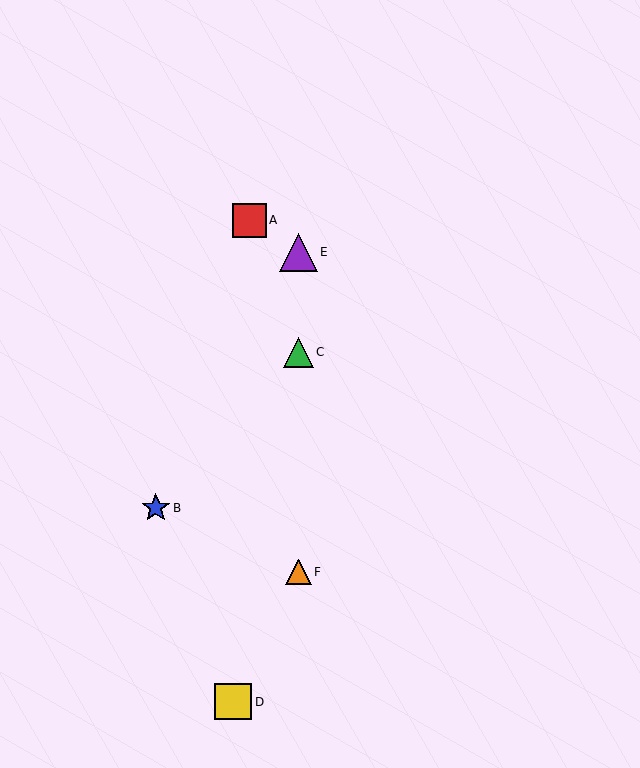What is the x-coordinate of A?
Object A is at x≈249.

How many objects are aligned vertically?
3 objects (C, E, F) are aligned vertically.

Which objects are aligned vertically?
Objects C, E, F are aligned vertically.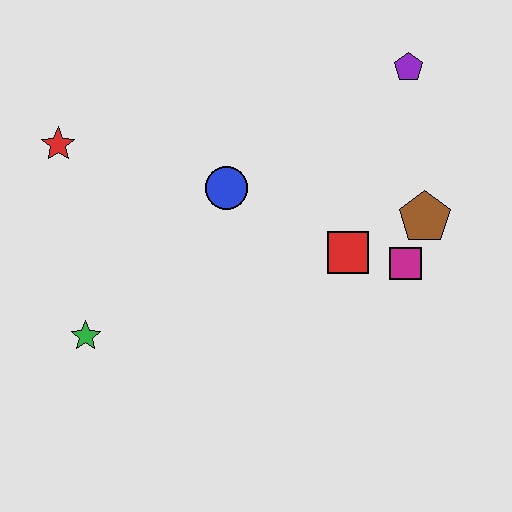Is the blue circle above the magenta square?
Yes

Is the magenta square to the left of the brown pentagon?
Yes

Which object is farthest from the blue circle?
The purple pentagon is farthest from the blue circle.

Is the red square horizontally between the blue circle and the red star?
No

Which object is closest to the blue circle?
The red square is closest to the blue circle.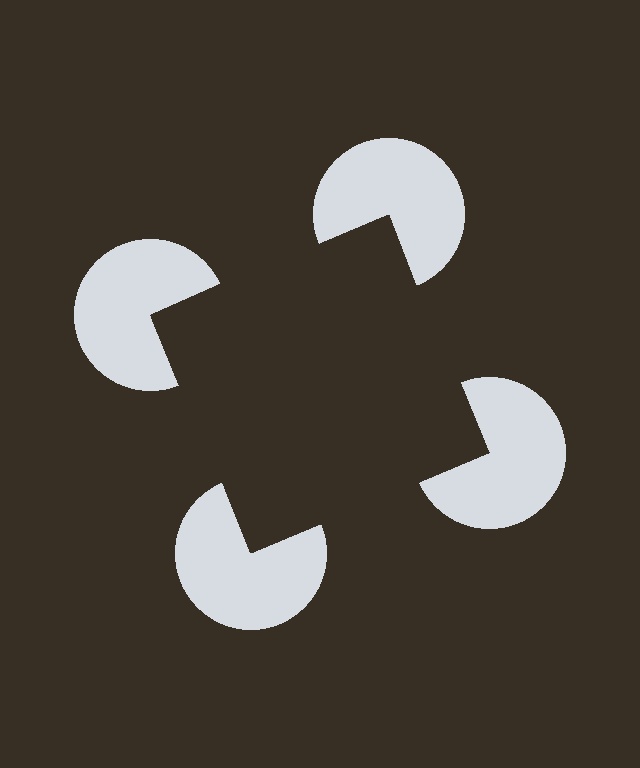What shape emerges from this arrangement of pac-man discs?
An illusory square — its edges are inferred from the aligned wedge cuts in the pac-man discs, not physically drawn.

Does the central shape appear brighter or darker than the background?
It typically appears slightly darker than the background, even though no actual brightness change is drawn.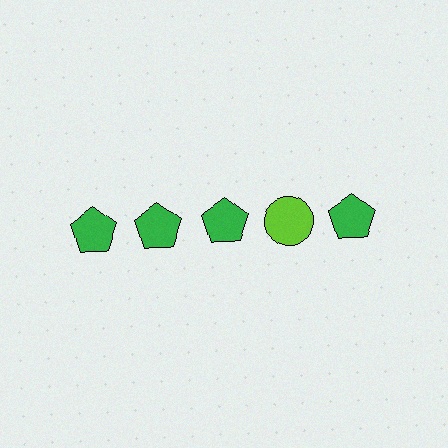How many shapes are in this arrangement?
There are 5 shapes arranged in a grid pattern.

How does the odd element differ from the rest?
It differs in both color (lime instead of green) and shape (circle instead of pentagon).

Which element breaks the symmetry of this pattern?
The lime circle in the top row, second from right column breaks the symmetry. All other shapes are green pentagons.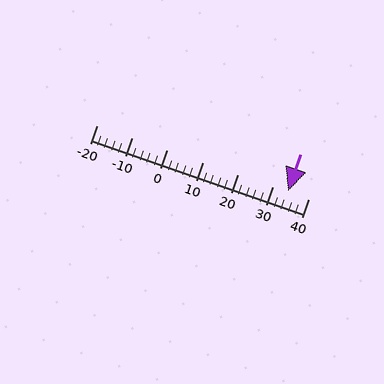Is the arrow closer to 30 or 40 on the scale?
The arrow is closer to 30.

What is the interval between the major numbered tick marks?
The major tick marks are spaced 10 units apart.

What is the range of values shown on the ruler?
The ruler shows values from -20 to 40.